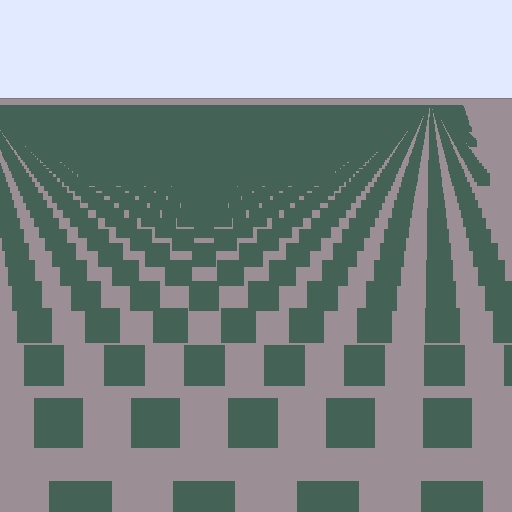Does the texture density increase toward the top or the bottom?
Density increases toward the top.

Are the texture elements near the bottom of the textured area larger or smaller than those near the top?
Larger. Near the bottom, elements are closer to the viewer and appear at a bigger on-screen size.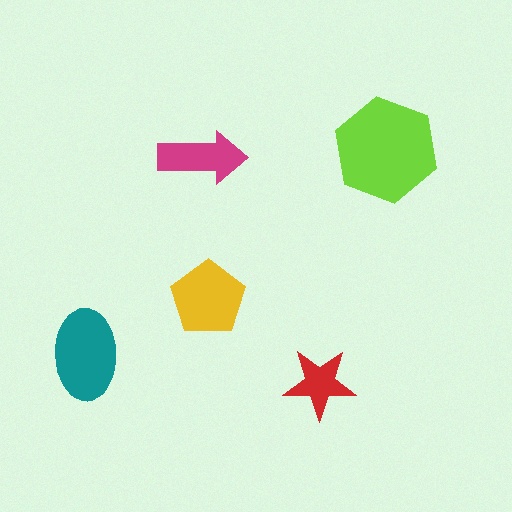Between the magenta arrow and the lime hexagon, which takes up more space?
The lime hexagon.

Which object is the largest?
The lime hexagon.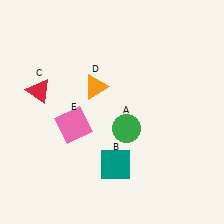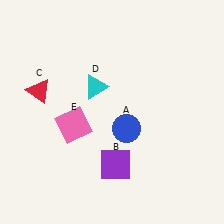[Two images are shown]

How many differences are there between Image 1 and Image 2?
There are 3 differences between the two images.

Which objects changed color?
A changed from green to blue. B changed from teal to purple. D changed from orange to cyan.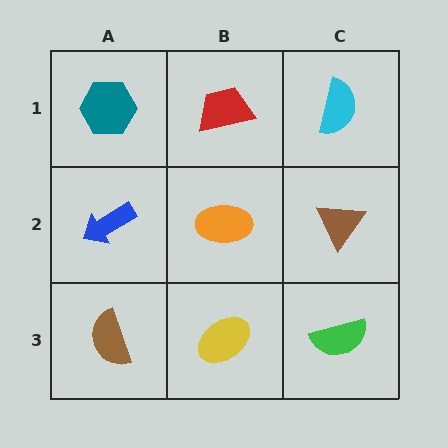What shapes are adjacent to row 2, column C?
A cyan semicircle (row 1, column C), a green semicircle (row 3, column C), an orange ellipse (row 2, column B).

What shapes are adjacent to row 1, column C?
A brown triangle (row 2, column C), a red trapezoid (row 1, column B).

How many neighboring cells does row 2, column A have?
3.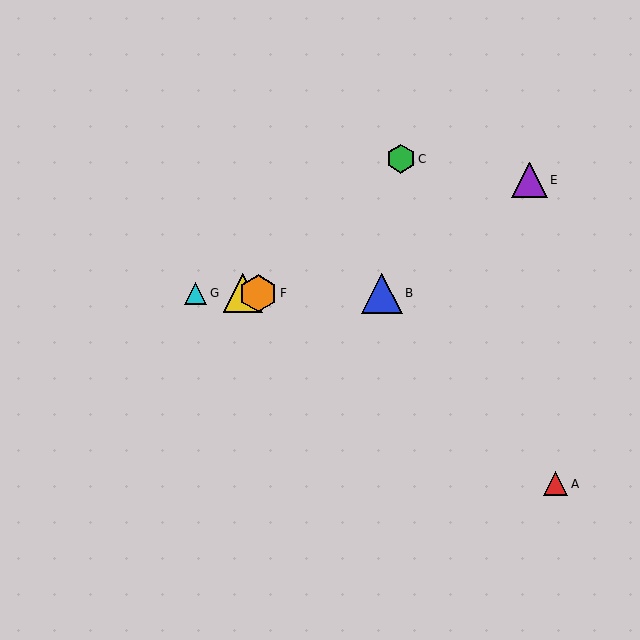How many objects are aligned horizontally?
4 objects (B, D, F, G) are aligned horizontally.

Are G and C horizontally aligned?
No, G is at y≈293 and C is at y≈159.